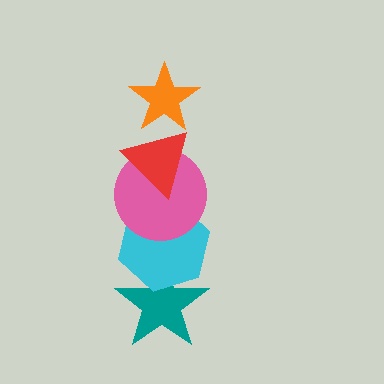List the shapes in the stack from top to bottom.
From top to bottom: the orange star, the red triangle, the pink circle, the cyan hexagon, the teal star.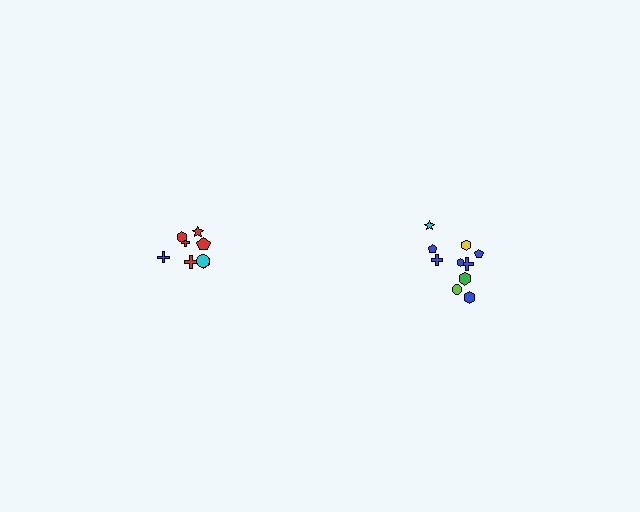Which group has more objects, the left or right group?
The right group.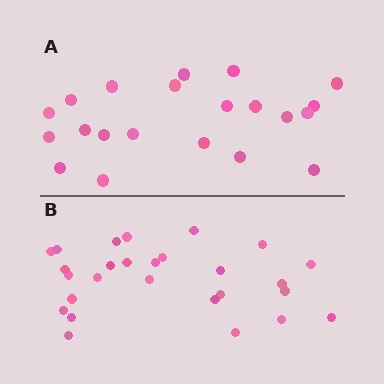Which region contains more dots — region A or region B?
Region B (the bottom region) has more dots.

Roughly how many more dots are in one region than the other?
Region B has about 6 more dots than region A.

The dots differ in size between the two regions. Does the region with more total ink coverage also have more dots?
No. Region A has more total ink coverage because its dots are larger, but region B actually contains more individual dots. Total area can be misleading — the number of items is what matters here.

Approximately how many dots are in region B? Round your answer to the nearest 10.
About 30 dots. (The exact count is 27, which rounds to 30.)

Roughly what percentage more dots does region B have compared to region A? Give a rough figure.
About 30% more.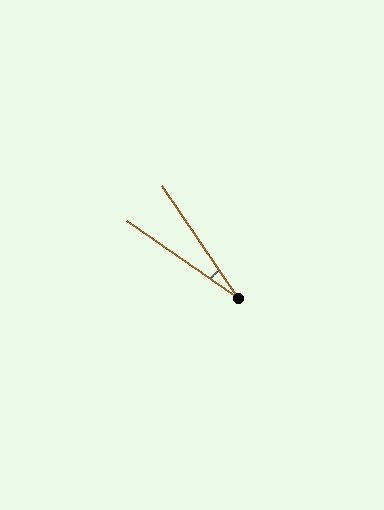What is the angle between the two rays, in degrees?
Approximately 21 degrees.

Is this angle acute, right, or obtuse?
It is acute.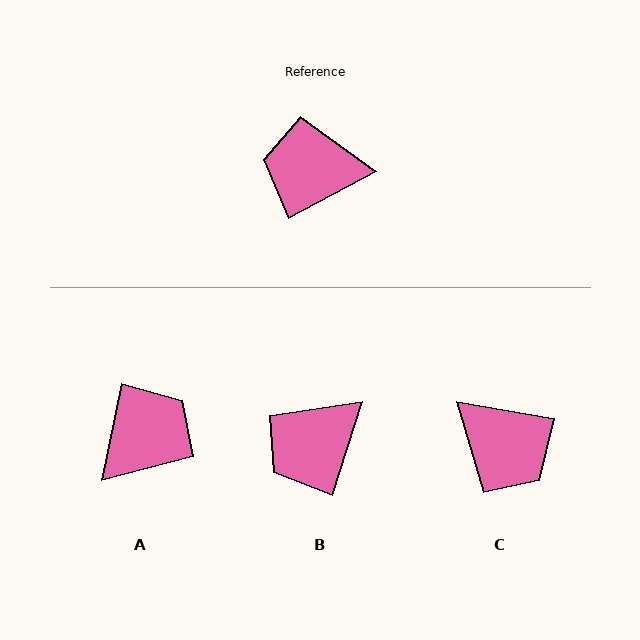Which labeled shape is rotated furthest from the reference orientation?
C, about 143 degrees away.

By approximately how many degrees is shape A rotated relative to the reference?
Approximately 129 degrees clockwise.